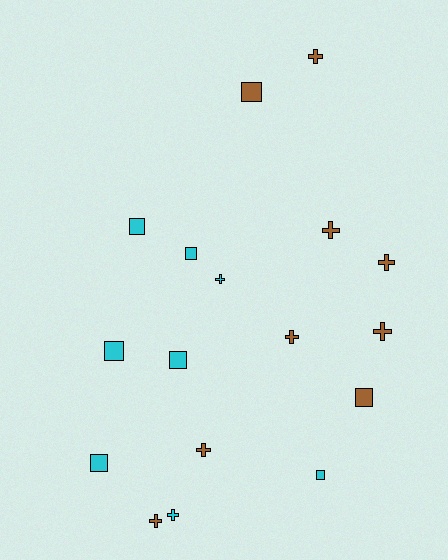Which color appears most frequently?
Brown, with 9 objects.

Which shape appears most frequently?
Cross, with 9 objects.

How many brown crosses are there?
There are 7 brown crosses.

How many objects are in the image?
There are 17 objects.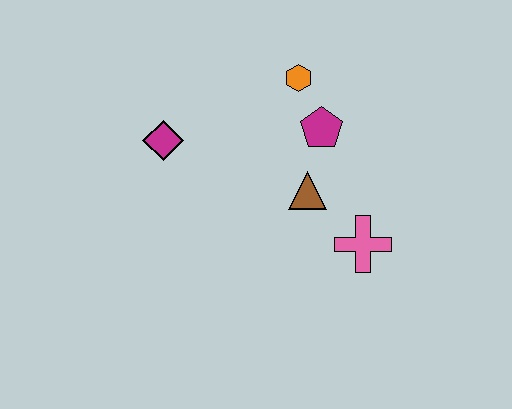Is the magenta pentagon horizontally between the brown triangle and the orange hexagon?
No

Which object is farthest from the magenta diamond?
The pink cross is farthest from the magenta diamond.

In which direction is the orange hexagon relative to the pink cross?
The orange hexagon is above the pink cross.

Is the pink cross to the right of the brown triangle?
Yes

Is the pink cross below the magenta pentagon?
Yes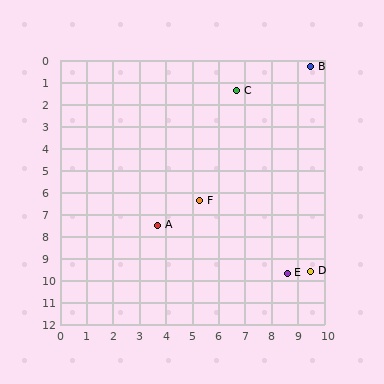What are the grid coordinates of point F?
Point F is at approximately (5.3, 6.4).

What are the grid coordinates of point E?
Point E is at approximately (8.6, 9.7).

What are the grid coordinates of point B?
Point B is at approximately (9.5, 0.3).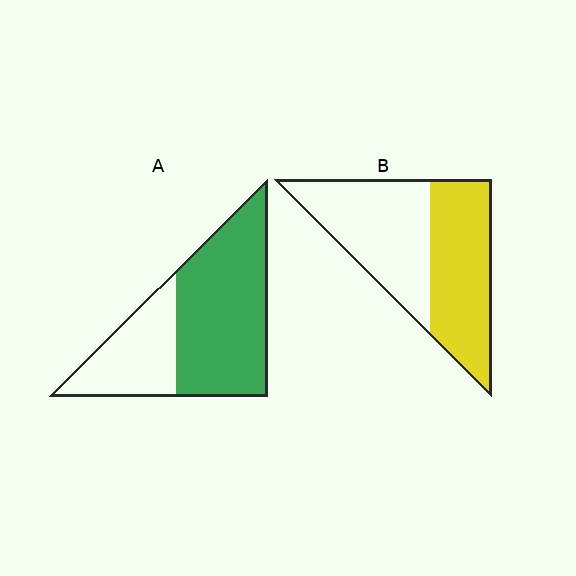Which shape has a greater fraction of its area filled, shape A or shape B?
Shape A.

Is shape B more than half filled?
Roughly half.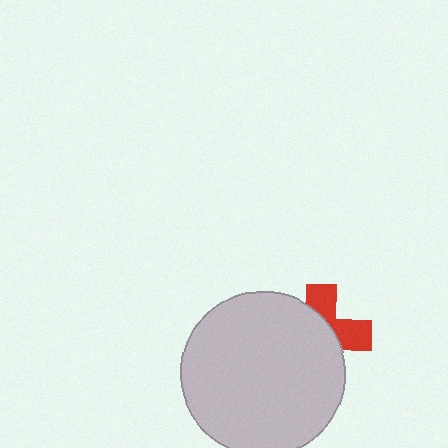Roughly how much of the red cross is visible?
A small part of it is visible (roughly 38%).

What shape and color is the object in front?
The object in front is a light gray circle.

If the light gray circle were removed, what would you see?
You would see the complete red cross.